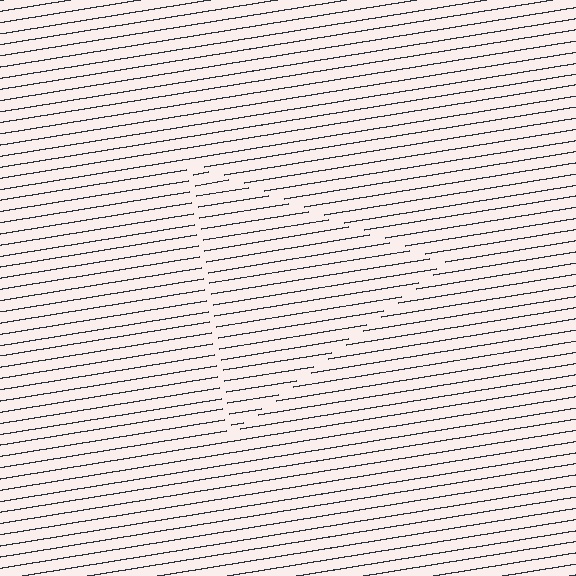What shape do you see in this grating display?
An illusory triangle. The interior of the shape contains the same grating, shifted by half a period — the contour is defined by the phase discontinuity where line-ends from the inner and outer gratings abut.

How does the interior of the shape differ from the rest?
The interior of the shape contains the same grating, shifted by half a period — the contour is defined by the phase discontinuity where line-ends from the inner and outer gratings abut.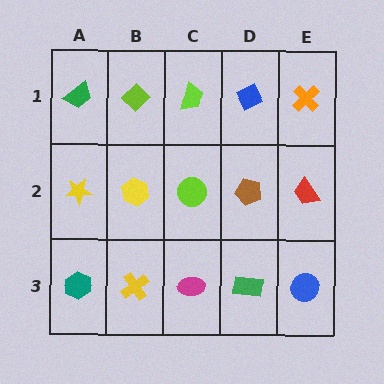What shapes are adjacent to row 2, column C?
A lime trapezoid (row 1, column C), a magenta ellipse (row 3, column C), a yellow hexagon (row 2, column B), a brown pentagon (row 2, column D).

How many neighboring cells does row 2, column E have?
3.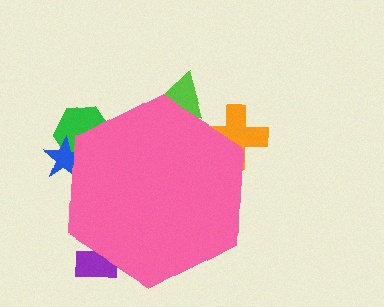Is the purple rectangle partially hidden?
Yes, the purple rectangle is partially hidden behind the pink hexagon.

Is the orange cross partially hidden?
Yes, the orange cross is partially hidden behind the pink hexagon.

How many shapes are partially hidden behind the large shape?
5 shapes are partially hidden.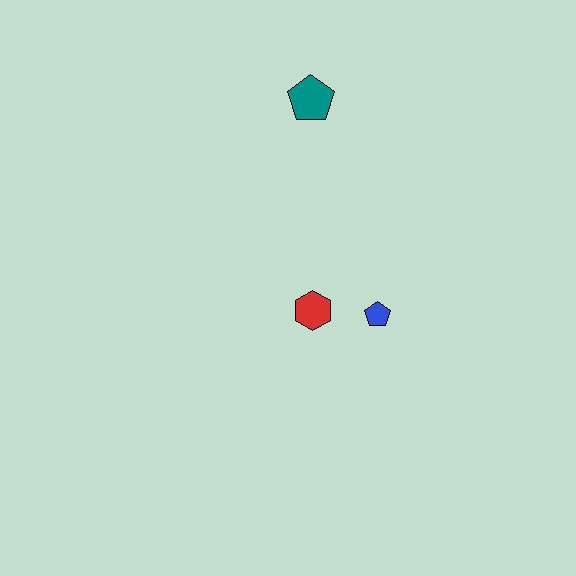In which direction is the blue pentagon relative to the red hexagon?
The blue pentagon is to the right of the red hexagon.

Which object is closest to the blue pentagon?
The red hexagon is closest to the blue pentagon.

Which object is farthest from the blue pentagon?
The teal pentagon is farthest from the blue pentagon.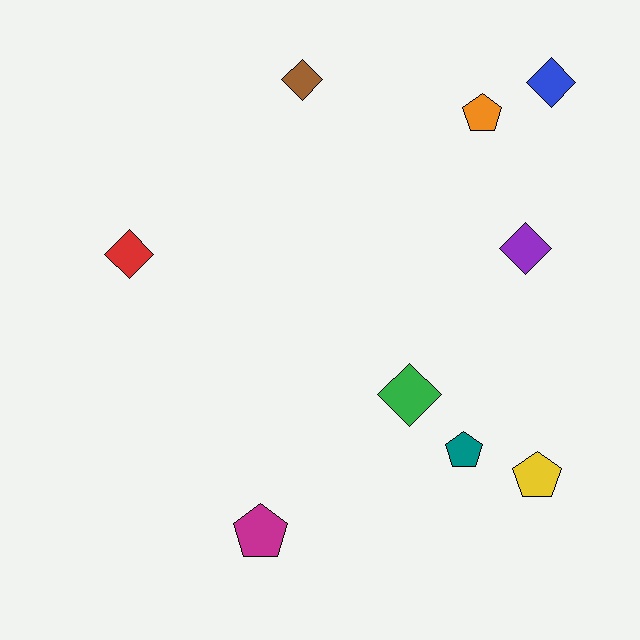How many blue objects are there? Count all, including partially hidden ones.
There is 1 blue object.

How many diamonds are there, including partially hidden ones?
There are 5 diamonds.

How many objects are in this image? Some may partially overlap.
There are 9 objects.